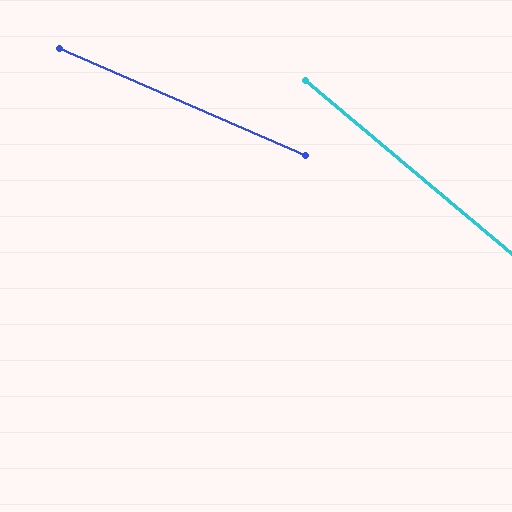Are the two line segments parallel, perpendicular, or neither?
Neither parallel nor perpendicular — they differ by about 16°.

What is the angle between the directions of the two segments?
Approximately 16 degrees.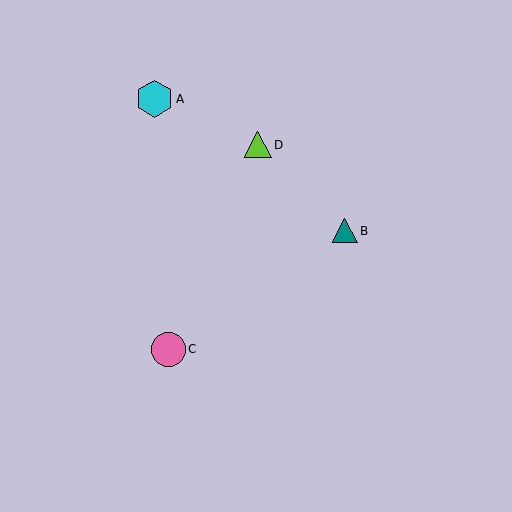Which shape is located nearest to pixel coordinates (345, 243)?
The teal triangle (labeled B) at (345, 231) is nearest to that location.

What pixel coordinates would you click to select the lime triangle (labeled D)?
Click at (258, 145) to select the lime triangle D.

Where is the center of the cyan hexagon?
The center of the cyan hexagon is at (155, 99).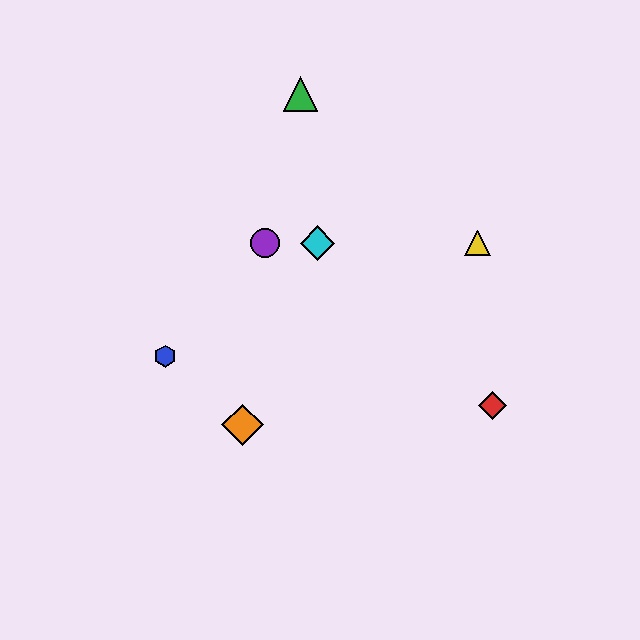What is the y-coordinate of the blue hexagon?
The blue hexagon is at y≈356.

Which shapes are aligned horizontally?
The yellow triangle, the purple circle, the cyan diamond are aligned horizontally.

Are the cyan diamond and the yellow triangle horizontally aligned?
Yes, both are at y≈243.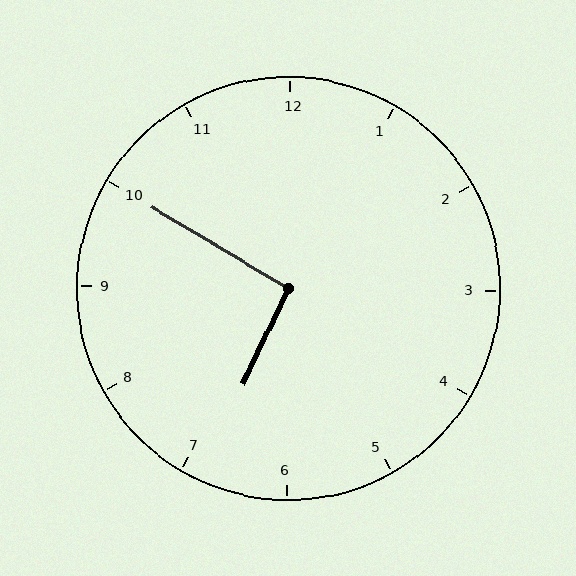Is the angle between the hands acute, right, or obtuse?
It is right.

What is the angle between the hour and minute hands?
Approximately 95 degrees.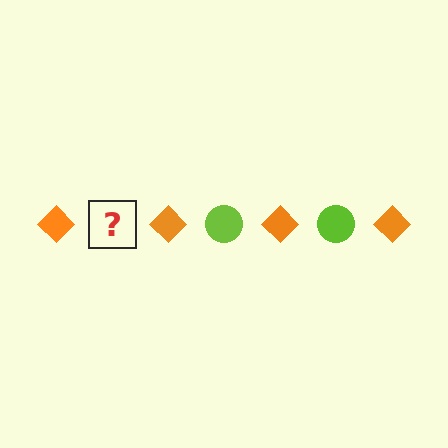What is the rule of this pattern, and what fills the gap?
The rule is that the pattern alternates between orange diamond and lime circle. The gap should be filled with a lime circle.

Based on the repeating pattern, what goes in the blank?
The blank should be a lime circle.